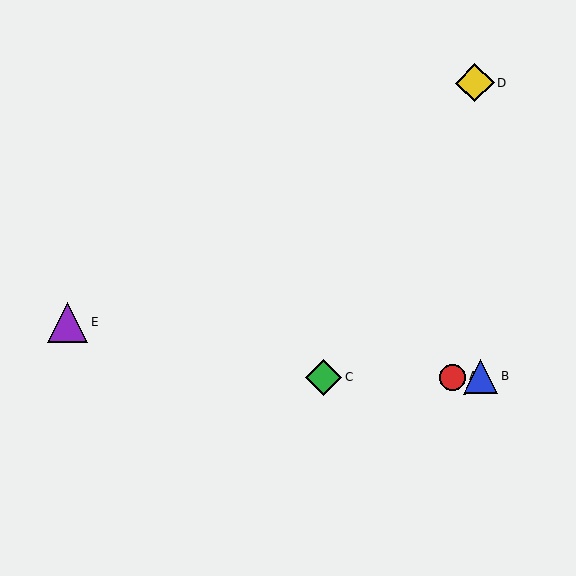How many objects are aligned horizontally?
3 objects (A, B, C) are aligned horizontally.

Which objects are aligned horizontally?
Objects A, B, C are aligned horizontally.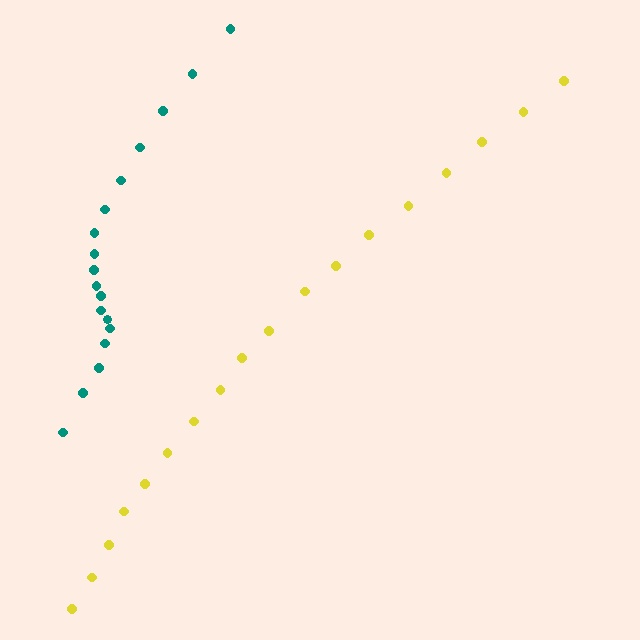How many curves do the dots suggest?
There are 2 distinct paths.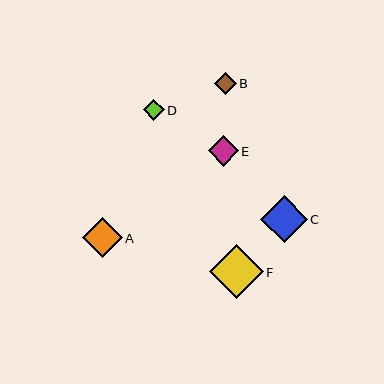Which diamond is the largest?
Diamond F is the largest with a size of approximately 54 pixels.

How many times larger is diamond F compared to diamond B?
Diamond F is approximately 2.4 times the size of diamond B.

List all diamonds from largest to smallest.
From largest to smallest: F, C, A, E, B, D.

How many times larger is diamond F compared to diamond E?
Diamond F is approximately 1.8 times the size of diamond E.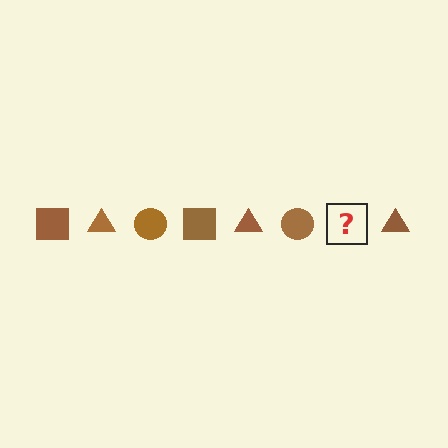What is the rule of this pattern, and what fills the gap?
The rule is that the pattern cycles through square, triangle, circle shapes in brown. The gap should be filled with a brown square.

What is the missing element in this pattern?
The missing element is a brown square.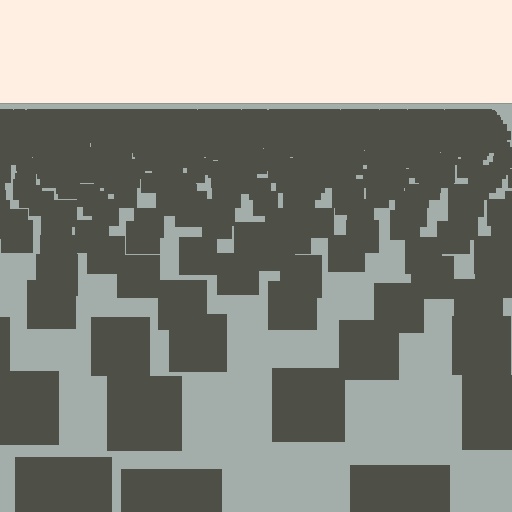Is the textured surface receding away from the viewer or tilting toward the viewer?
The surface is receding away from the viewer. Texture elements get smaller and denser toward the top.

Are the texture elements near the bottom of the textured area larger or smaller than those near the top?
Larger. Near the bottom, elements are closer to the viewer and appear at a bigger on-screen size.